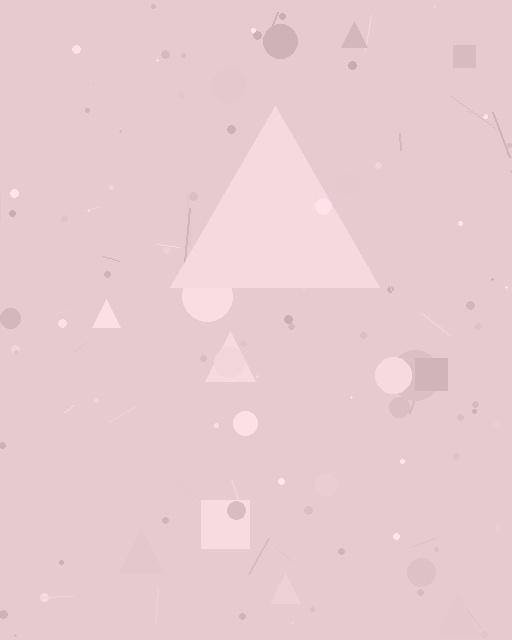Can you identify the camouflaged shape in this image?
The camouflaged shape is a triangle.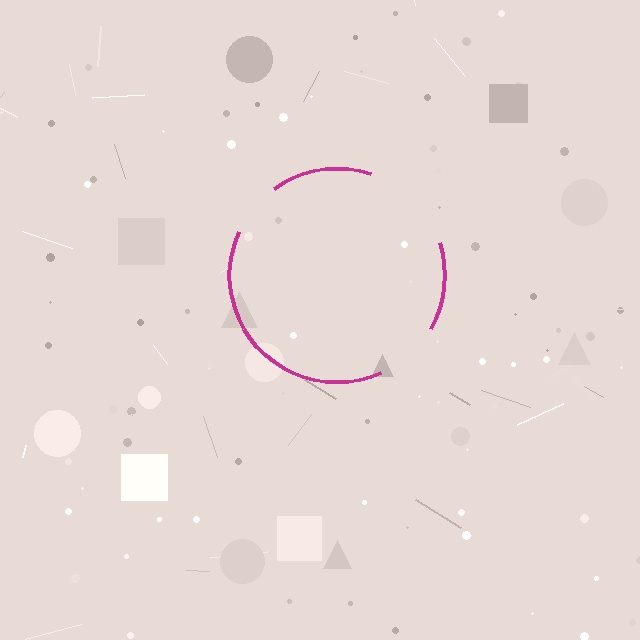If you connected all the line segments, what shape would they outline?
They would outline a circle.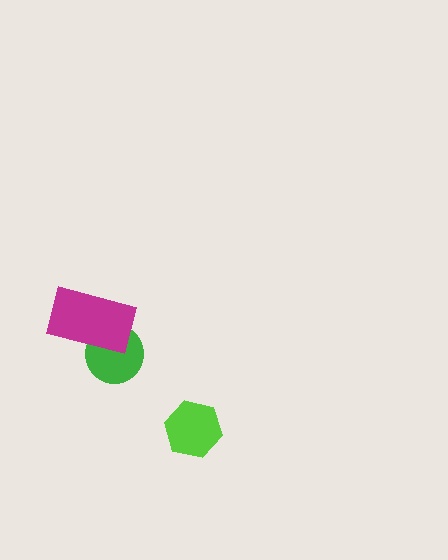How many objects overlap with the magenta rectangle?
1 object overlaps with the magenta rectangle.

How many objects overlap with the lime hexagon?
0 objects overlap with the lime hexagon.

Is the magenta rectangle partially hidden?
No, no other shape covers it.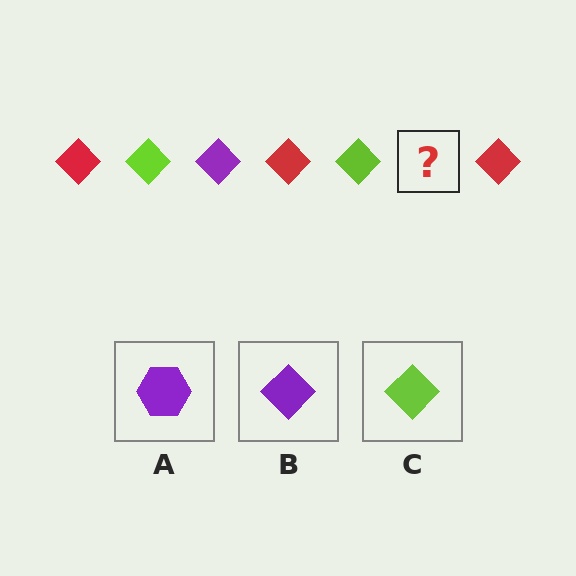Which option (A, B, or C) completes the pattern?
B.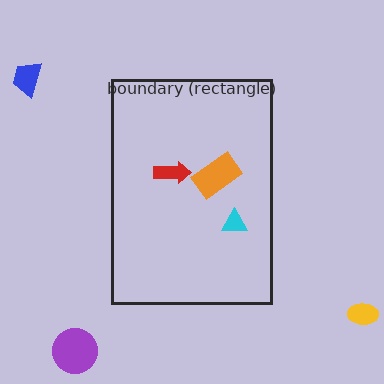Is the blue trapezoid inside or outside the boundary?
Outside.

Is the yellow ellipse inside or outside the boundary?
Outside.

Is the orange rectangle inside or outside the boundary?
Inside.